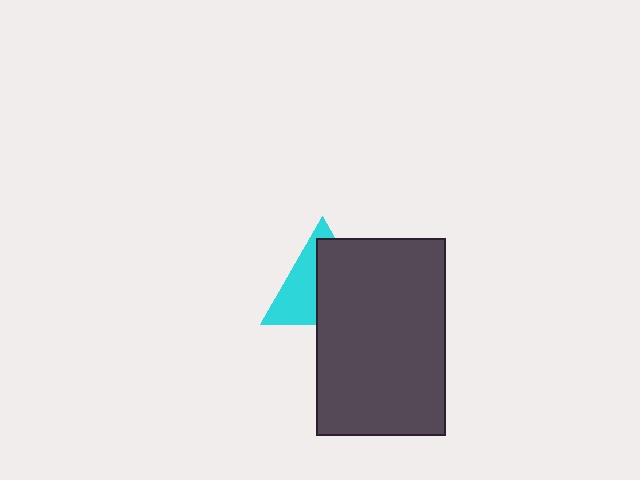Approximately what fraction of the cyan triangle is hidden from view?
Roughly 57% of the cyan triangle is hidden behind the dark gray rectangle.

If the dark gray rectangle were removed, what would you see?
You would see the complete cyan triangle.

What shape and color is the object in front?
The object in front is a dark gray rectangle.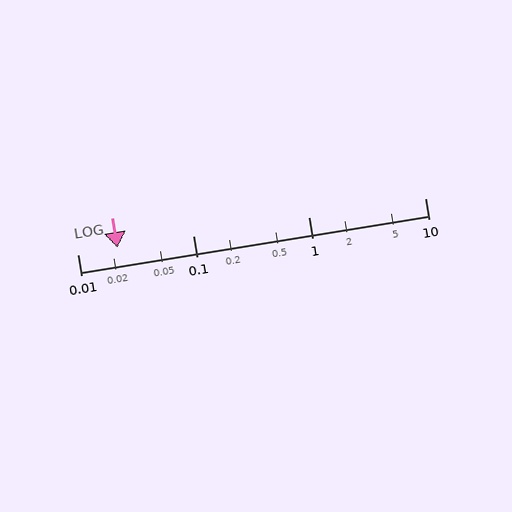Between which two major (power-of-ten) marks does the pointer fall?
The pointer is between 0.01 and 0.1.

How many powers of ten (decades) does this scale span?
The scale spans 3 decades, from 0.01 to 10.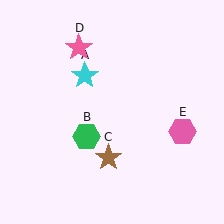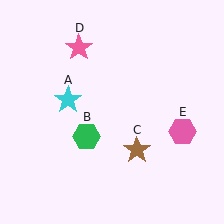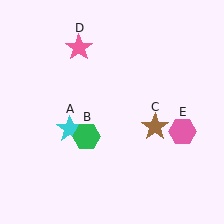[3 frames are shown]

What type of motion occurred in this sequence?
The cyan star (object A), brown star (object C) rotated counterclockwise around the center of the scene.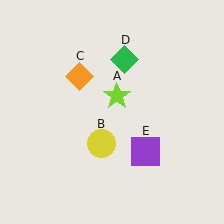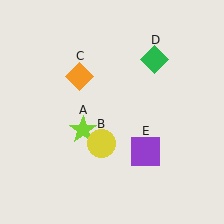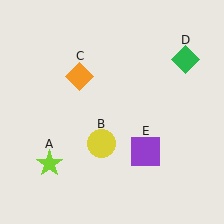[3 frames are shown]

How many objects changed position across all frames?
2 objects changed position: lime star (object A), green diamond (object D).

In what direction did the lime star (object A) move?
The lime star (object A) moved down and to the left.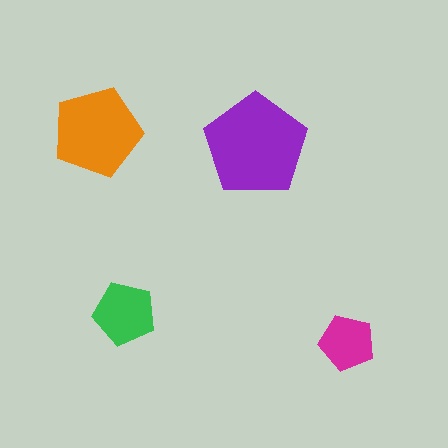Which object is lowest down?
The magenta pentagon is bottommost.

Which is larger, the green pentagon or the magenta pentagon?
The green one.